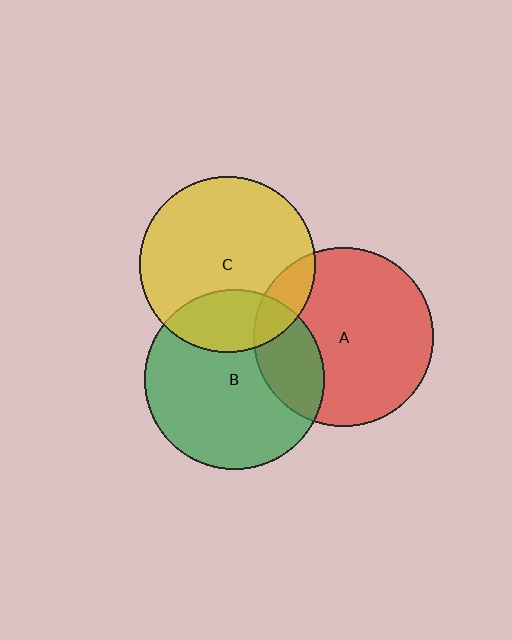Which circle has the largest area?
Circle B (green).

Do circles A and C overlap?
Yes.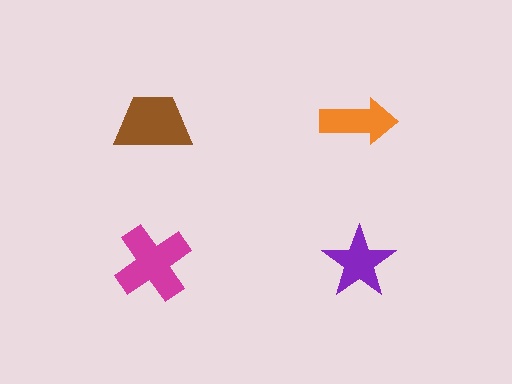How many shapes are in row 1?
2 shapes.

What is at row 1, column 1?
A brown trapezoid.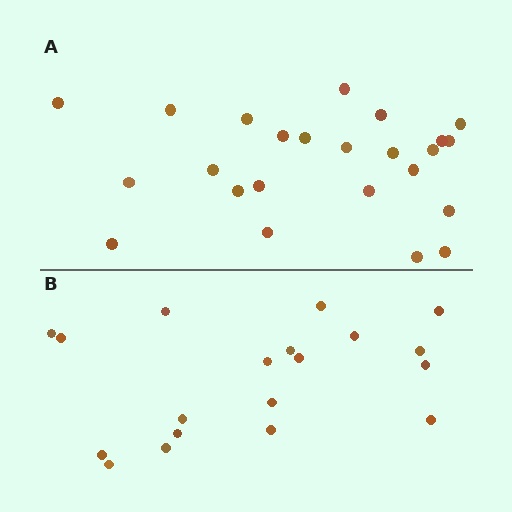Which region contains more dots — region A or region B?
Region A (the top region) has more dots.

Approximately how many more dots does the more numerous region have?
Region A has about 5 more dots than region B.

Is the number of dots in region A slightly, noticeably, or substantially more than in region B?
Region A has noticeably more, but not dramatically so. The ratio is roughly 1.3 to 1.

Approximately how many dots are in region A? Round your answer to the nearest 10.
About 20 dots. (The exact count is 24, which rounds to 20.)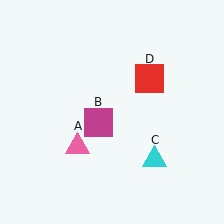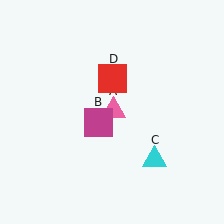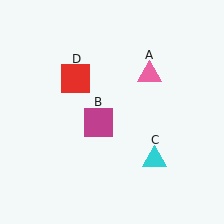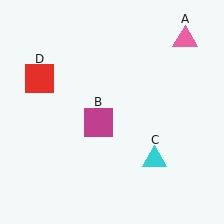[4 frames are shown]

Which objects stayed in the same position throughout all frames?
Magenta square (object B) and cyan triangle (object C) remained stationary.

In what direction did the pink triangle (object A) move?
The pink triangle (object A) moved up and to the right.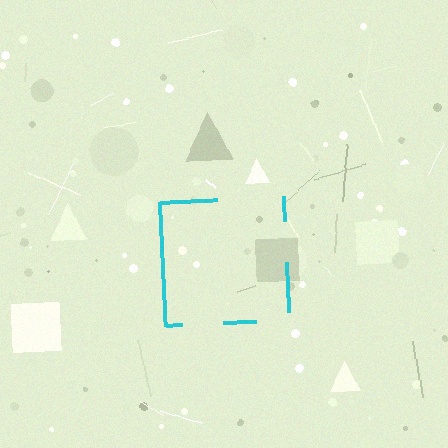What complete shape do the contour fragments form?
The contour fragments form a square.